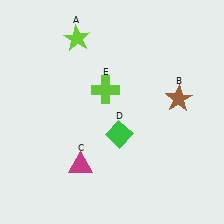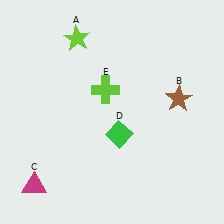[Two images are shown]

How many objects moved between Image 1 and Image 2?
1 object moved between the two images.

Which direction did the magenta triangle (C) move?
The magenta triangle (C) moved left.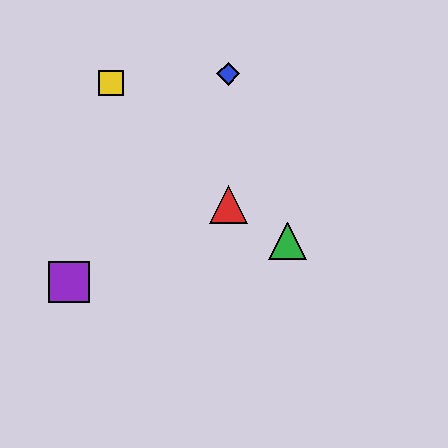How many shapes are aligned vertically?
2 shapes (the red triangle, the blue diamond) are aligned vertically.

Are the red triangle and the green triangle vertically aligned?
No, the red triangle is at x≈228 and the green triangle is at x≈287.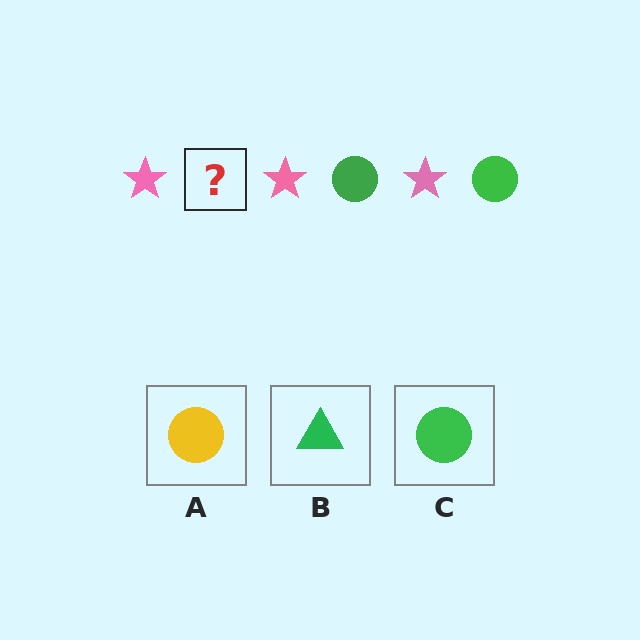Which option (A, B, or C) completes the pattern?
C.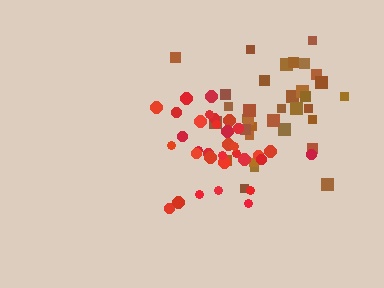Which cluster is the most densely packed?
Red.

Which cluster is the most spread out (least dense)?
Brown.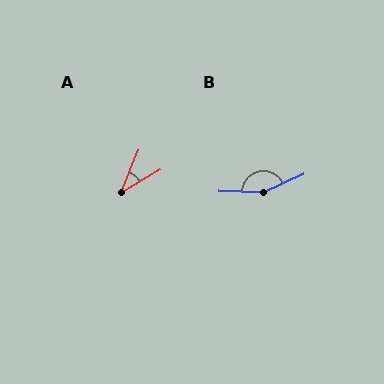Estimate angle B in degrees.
Approximately 154 degrees.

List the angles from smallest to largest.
A (37°), B (154°).